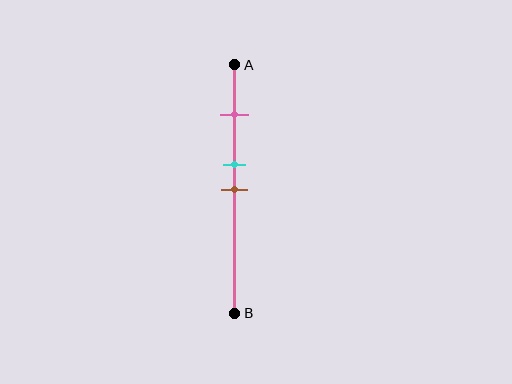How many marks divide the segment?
There are 3 marks dividing the segment.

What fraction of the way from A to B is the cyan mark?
The cyan mark is approximately 40% (0.4) of the way from A to B.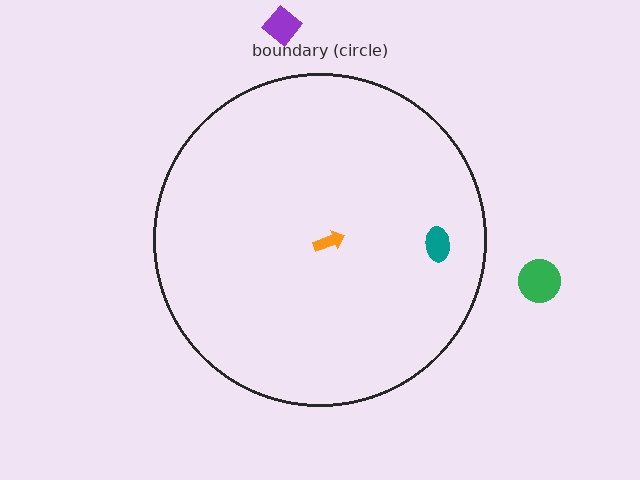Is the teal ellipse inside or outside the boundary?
Inside.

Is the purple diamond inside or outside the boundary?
Outside.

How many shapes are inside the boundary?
2 inside, 2 outside.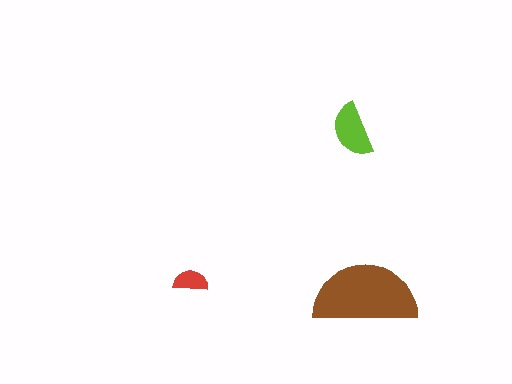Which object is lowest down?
The brown semicircle is bottommost.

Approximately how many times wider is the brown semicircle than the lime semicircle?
About 2 times wider.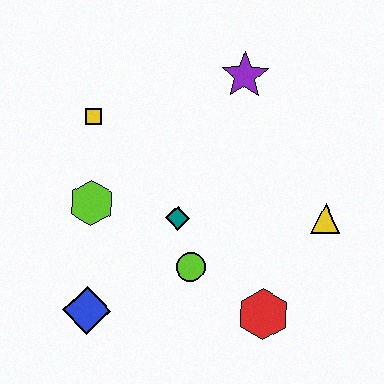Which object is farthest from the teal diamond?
The purple star is farthest from the teal diamond.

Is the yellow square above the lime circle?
Yes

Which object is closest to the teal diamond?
The lime circle is closest to the teal diamond.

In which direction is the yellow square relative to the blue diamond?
The yellow square is above the blue diamond.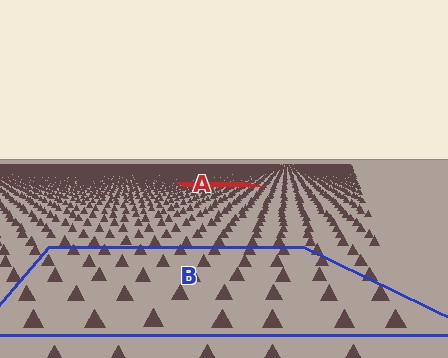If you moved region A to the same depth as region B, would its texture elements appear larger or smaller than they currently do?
They would appear larger. At a closer depth, the same texture elements are projected at a bigger on-screen size.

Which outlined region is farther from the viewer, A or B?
Region A is farther from the viewer — the texture elements inside it appear smaller and more densely packed.